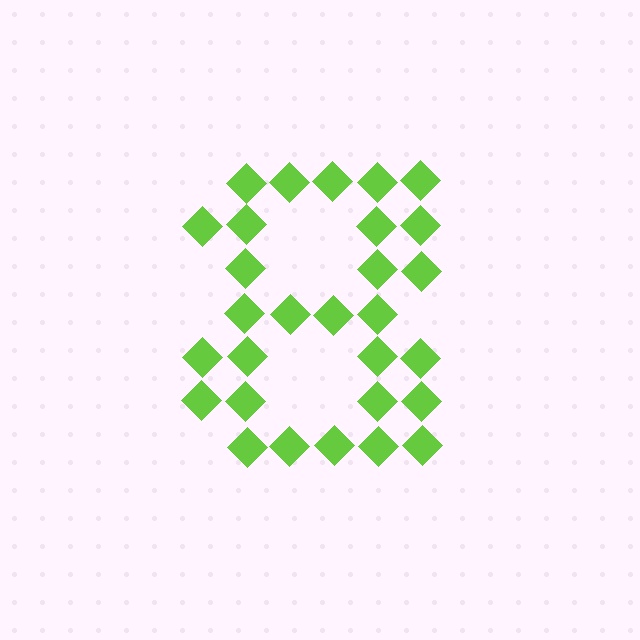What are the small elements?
The small elements are diamonds.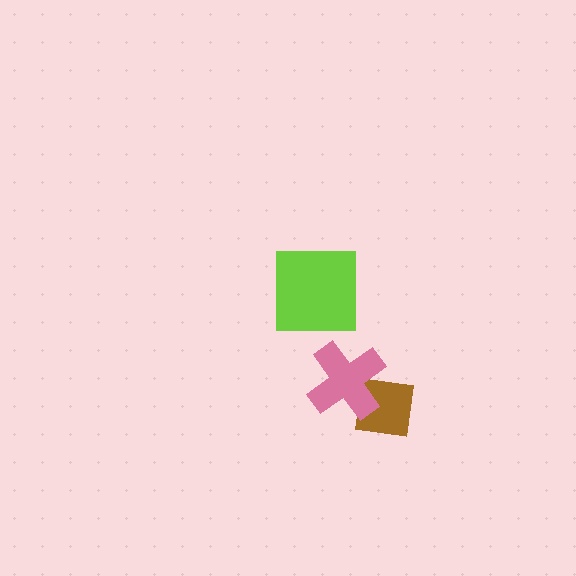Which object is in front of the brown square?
The pink cross is in front of the brown square.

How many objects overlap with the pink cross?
1 object overlaps with the pink cross.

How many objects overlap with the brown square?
1 object overlaps with the brown square.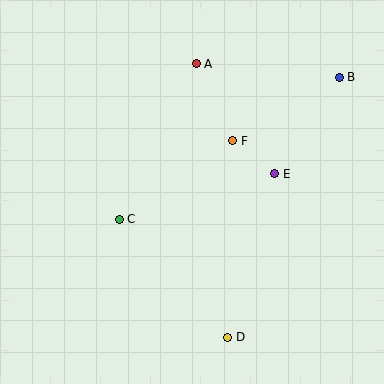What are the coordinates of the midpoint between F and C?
The midpoint between F and C is at (176, 180).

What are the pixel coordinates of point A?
Point A is at (196, 64).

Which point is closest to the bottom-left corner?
Point C is closest to the bottom-left corner.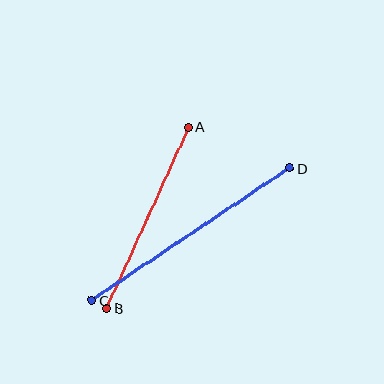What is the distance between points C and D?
The distance is approximately 238 pixels.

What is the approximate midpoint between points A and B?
The midpoint is at approximately (148, 218) pixels.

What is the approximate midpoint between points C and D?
The midpoint is at approximately (191, 234) pixels.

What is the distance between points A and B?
The distance is approximately 199 pixels.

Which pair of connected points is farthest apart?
Points C and D are farthest apart.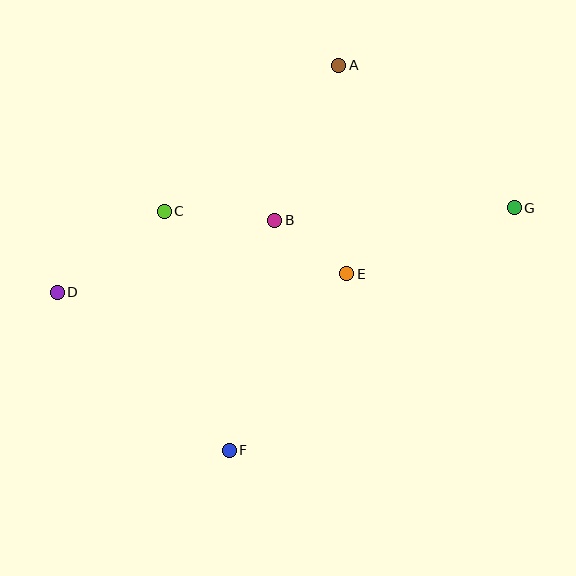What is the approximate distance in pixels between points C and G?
The distance between C and G is approximately 350 pixels.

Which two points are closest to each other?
Points B and E are closest to each other.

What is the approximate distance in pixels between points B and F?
The distance between B and F is approximately 234 pixels.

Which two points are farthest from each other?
Points D and G are farthest from each other.